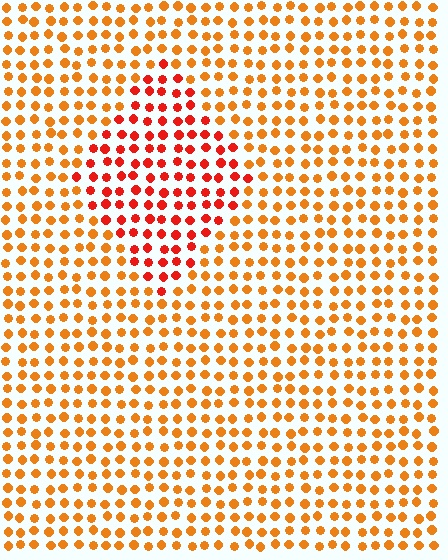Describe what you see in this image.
The image is filled with small orange elements in a uniform arrangement. A diamond-shaped region is visible where the elements are tinted to a slightly different hue, forming a subtle color boundary.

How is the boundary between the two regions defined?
The boundary is defined purely by a slight shift in hue (about 29 degrees). Spacing, size, and orientation are identical on both sides.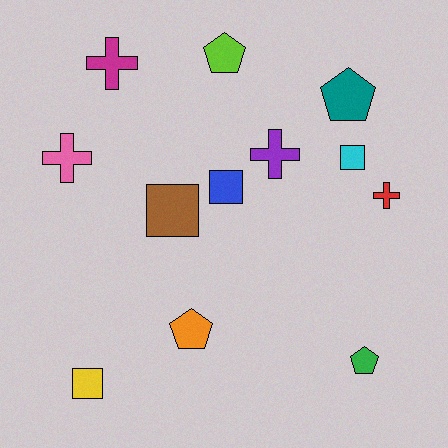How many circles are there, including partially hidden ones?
There are no circles.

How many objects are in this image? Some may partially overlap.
There are 12 objects.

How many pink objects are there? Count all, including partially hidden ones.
There is 1 pink object.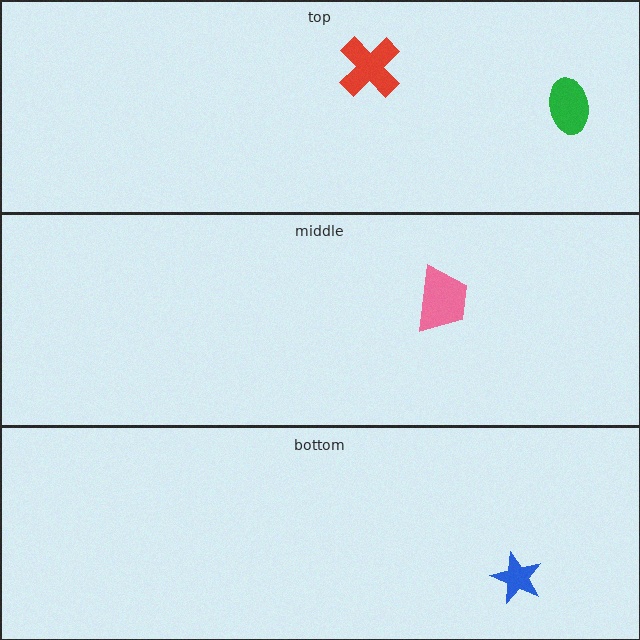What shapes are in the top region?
The red cross, the green ellipse.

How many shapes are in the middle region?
1.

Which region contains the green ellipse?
The top region.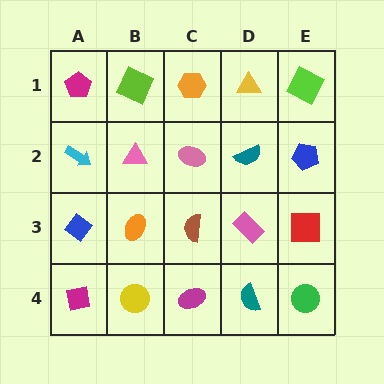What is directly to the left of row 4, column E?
A teal semicircle.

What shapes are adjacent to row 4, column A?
A blue diamond (row 3, column A), a yellow circle (row 4, column B).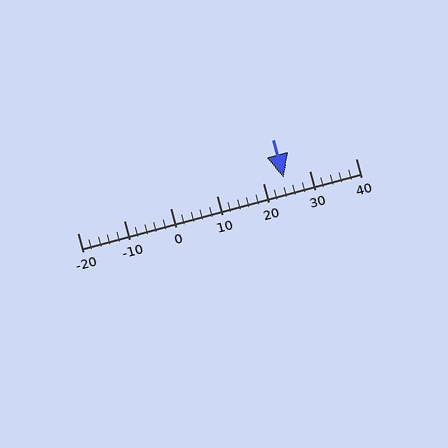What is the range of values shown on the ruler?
The ruler shows values from -20 to 40.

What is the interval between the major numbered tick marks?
The major tick marks are spaced 10 units apart.